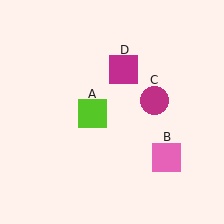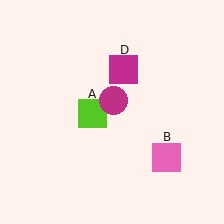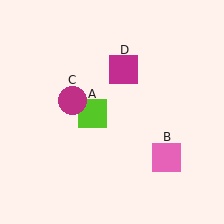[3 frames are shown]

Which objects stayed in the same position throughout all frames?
Lime square (object A) and pink square (object B) and magenta square (object D) remained stationary.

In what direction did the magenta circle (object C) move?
The magenta circle (object C) moved left.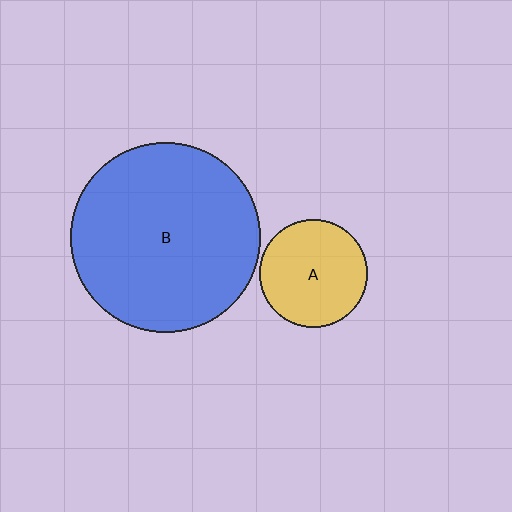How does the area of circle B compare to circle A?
Approximately 3.1 times.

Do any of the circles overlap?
No, none of the circles overlap.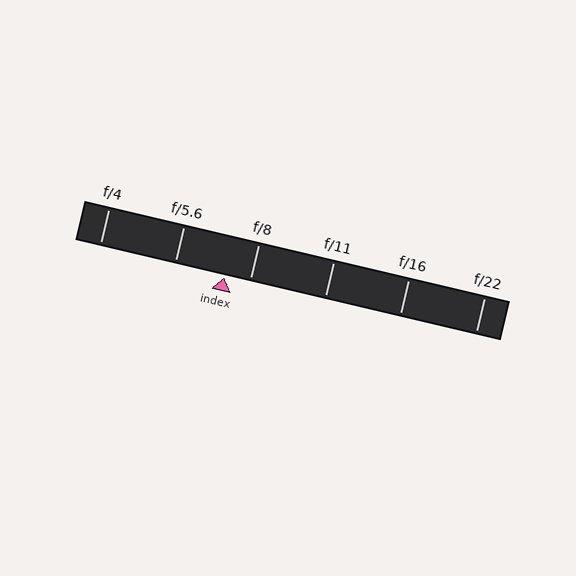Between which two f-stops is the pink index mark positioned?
The index mark is between f/5.6 and f/8.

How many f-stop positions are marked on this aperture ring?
There are 6 f-stop positions marked.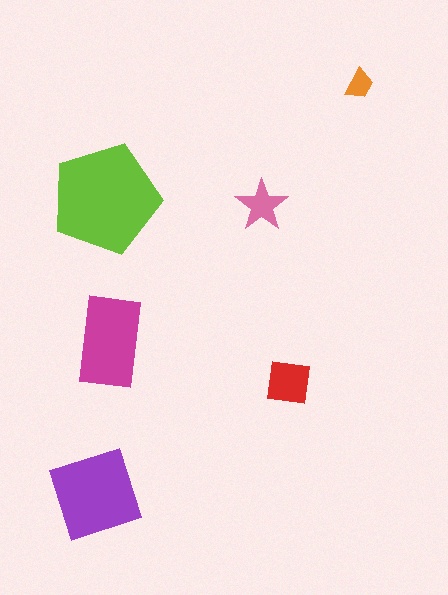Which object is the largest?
The lime pentagon.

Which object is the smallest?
The orange trapezoid.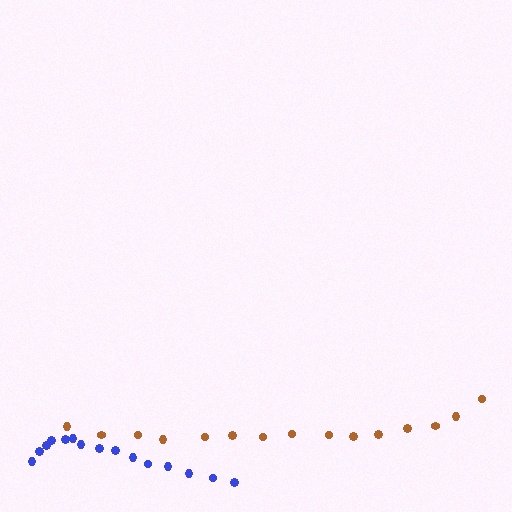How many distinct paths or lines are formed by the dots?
There are 2 distinct paths.